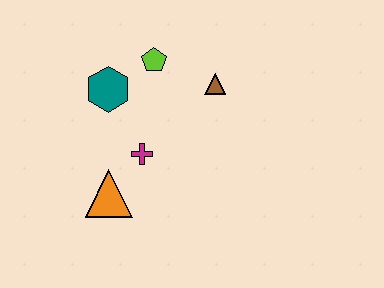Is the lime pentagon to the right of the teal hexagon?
Yes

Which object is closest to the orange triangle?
The magenta cross is closest to the orange triangle.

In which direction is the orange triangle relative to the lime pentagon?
The orange triangle is below the lime pentagon.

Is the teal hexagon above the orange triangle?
Yes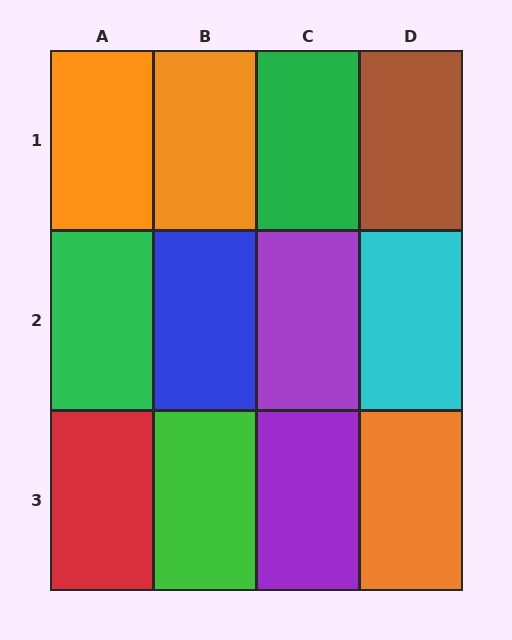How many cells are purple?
2 cells are purple.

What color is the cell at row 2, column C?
Purple.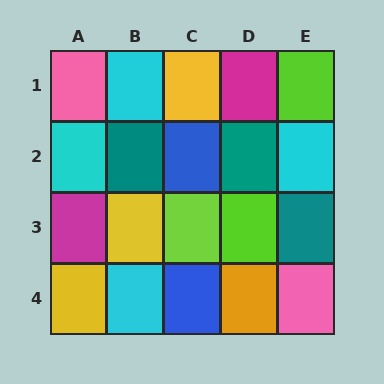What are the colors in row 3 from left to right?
Magenta, yellow, lime, lime, teal.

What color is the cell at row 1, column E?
Lime.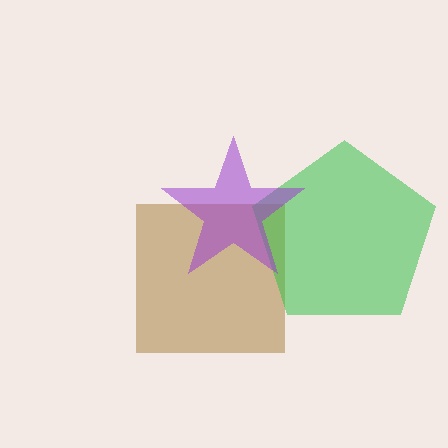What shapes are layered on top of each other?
The layered shapes are: a brown square, a green pentagon, a purple star.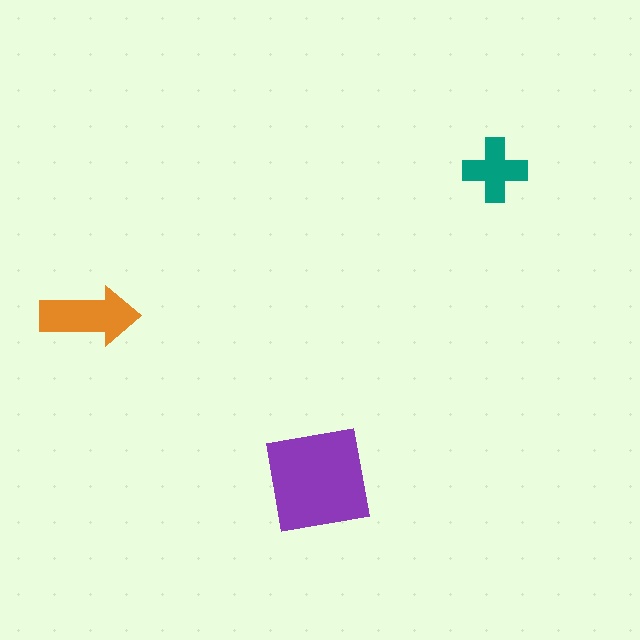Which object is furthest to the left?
The orange arrow is leftmost.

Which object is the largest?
The purple square.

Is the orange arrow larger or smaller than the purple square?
Smaller.